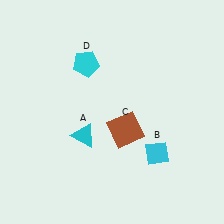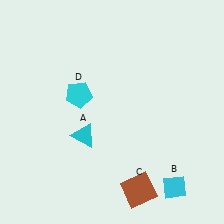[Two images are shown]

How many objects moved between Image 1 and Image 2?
3 objects moved between the two images.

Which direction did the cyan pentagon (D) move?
The cyan pentagon (D) moved down.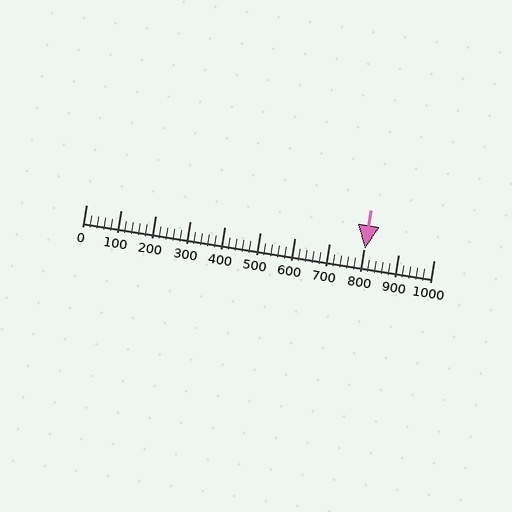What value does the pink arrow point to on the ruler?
The pink arrow points to approximately 804.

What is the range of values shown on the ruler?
The ruler shows values from 0 to 1000.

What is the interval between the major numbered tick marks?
The major tick marks are spaced 100 units apart.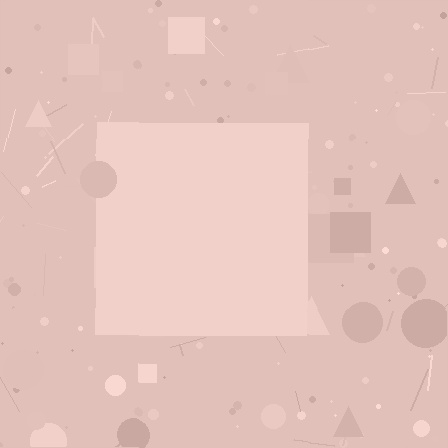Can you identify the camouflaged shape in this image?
The camouflaged shape is a square.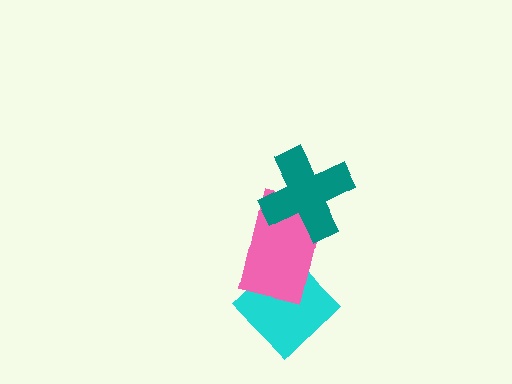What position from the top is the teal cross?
The teal cross is 1st from the top.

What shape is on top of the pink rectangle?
The teal cross is on top of the pink rectangle.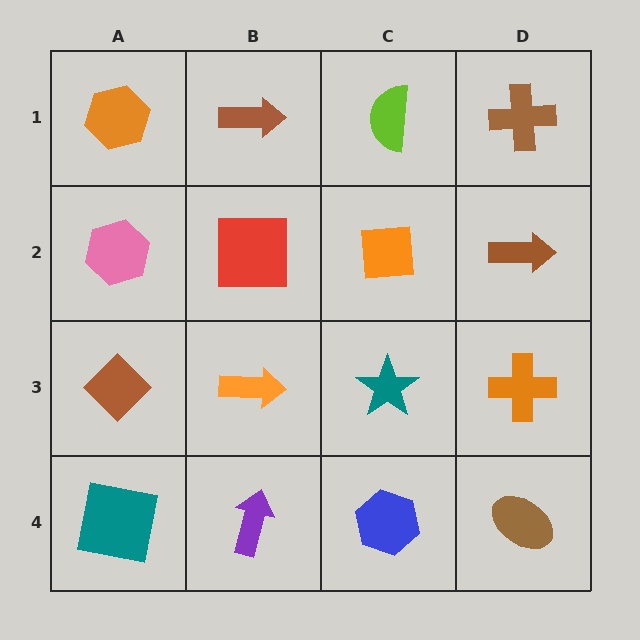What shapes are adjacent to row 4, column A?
A brown diamond (row 3, column A), a purple arrow (row 4, column B).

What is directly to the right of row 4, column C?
A brown ellipse.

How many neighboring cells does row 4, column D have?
2.